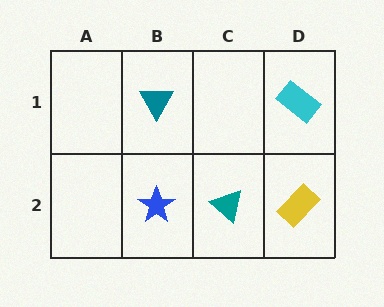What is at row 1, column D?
A cyan rectangle.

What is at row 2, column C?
A teal triangle.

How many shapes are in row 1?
2 shapes.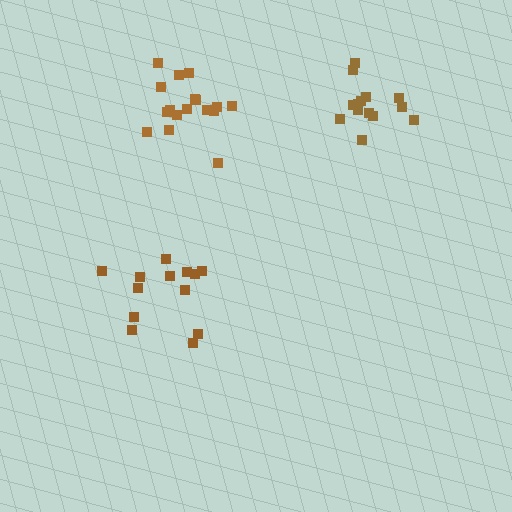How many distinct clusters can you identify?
There are 3 distinct clusters.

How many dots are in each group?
Group 1: 13 dots, Group 2: 17 dots, Group 3: 14 dots (44 total).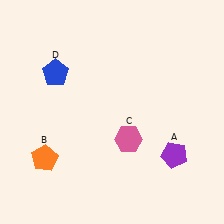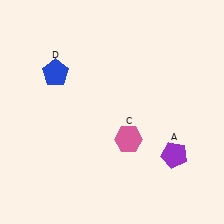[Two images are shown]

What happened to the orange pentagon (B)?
The orange pentagon (B) was removed in Image 2. It was in the bottom-left area of Image 1.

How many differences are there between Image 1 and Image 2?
There is 1 difference between the two images.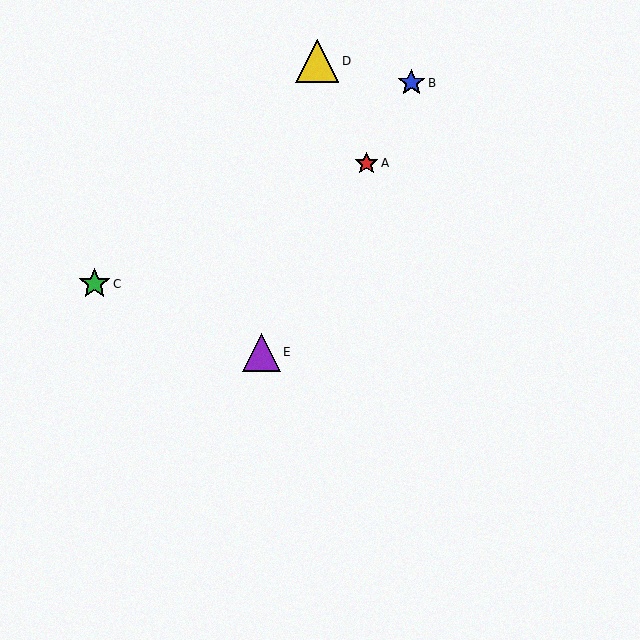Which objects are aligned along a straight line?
Objects A, B, E are aligned along a straight line.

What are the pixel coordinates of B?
Object B is at (411, 83).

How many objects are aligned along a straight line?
3 objects (A, B, E) are aligned along a straight line.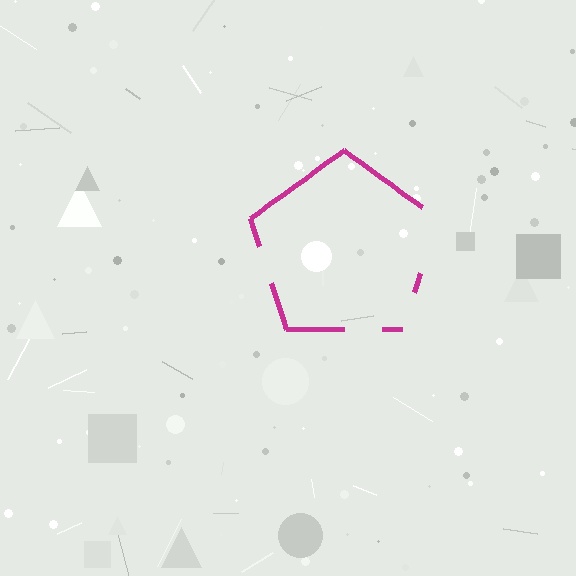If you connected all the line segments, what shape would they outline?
They would outline a pentagon.